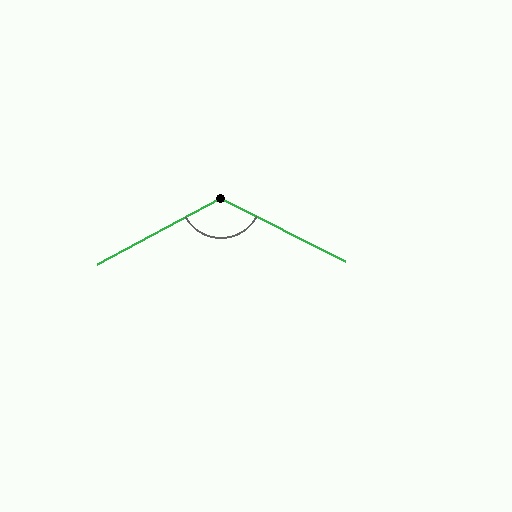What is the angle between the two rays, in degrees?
Approximately 125 degrees.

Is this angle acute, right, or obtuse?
It is obtuse.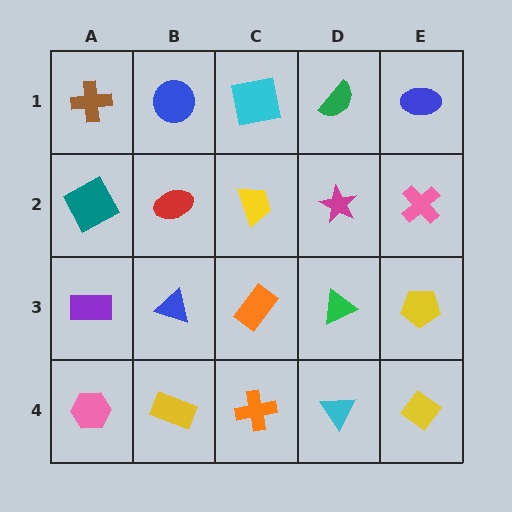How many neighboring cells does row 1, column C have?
3.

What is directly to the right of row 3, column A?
A blue triangle.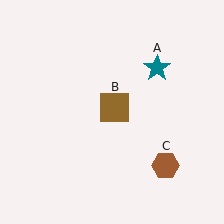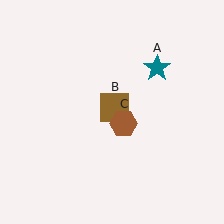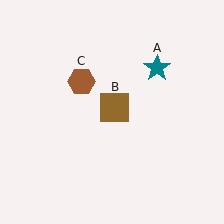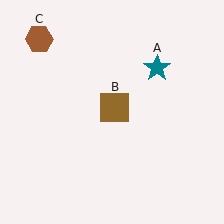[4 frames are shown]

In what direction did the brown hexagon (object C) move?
The brown hexagon (object C) moved up and to the left.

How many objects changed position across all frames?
1 object changed position: brown hexagon (object C).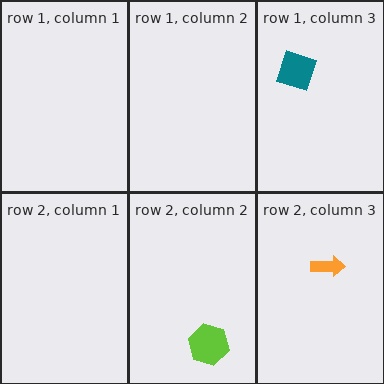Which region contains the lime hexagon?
The row 2, column 2 region.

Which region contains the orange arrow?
The row 2, column 3 region.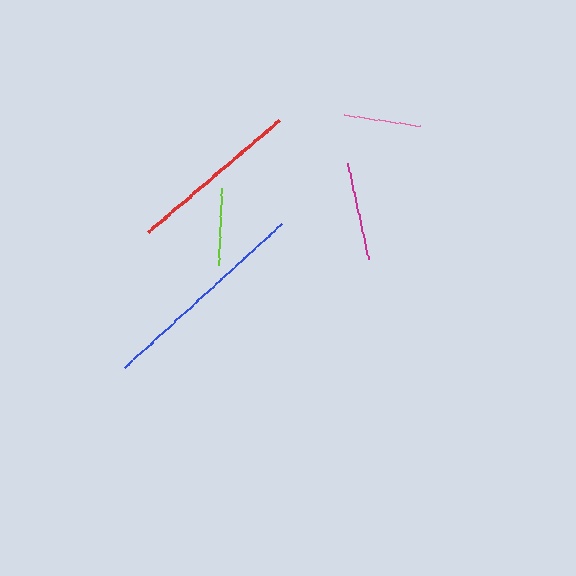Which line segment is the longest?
The blue line is the longest at approximately 213 pixels.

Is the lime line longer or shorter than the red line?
The red line is longer than the lime line.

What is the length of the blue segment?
The blue segment is approximately 213 pixels long.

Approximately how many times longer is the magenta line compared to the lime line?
The magenta line is approximately 1.3 times the length of the lime line.